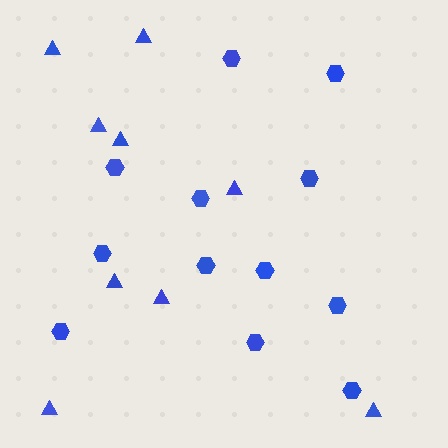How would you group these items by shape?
There are 2 groups: one group of hexagons (12) and one group of triangles (9).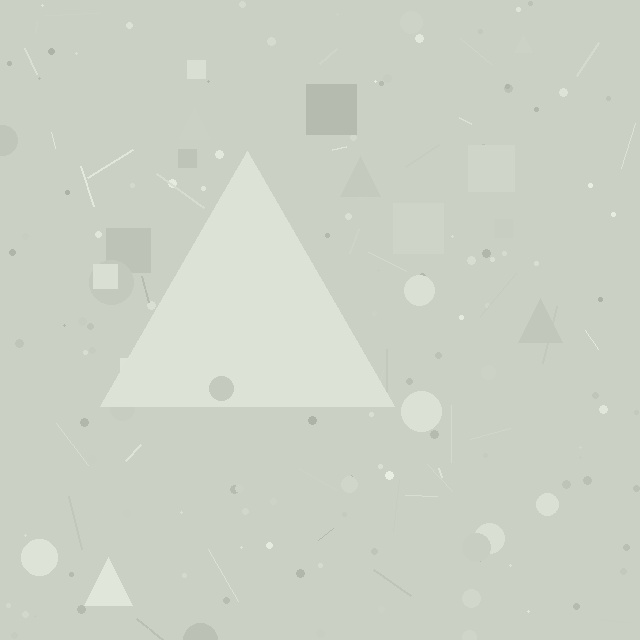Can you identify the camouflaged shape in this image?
The camouflaged shape is a triangle.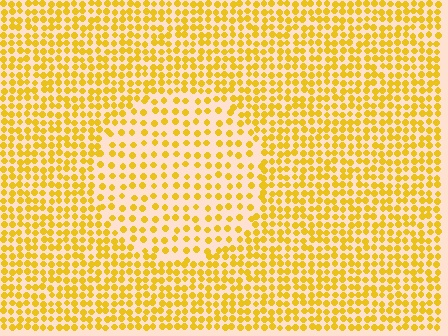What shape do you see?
I see a circle.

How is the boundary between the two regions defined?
The boundary is defined by a change in element density (approximately 1.8x ratio). All elements are the same color, size, and shape.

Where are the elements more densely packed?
The elements are more densely packed outside the circle boundary.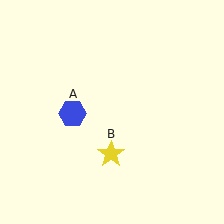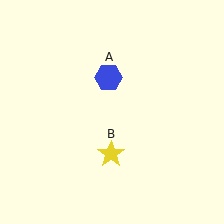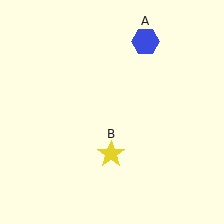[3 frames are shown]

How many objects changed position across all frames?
1 object changed position: blue hexagon (object A).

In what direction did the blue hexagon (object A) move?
The blue hexagon (object A) moved up and to the right.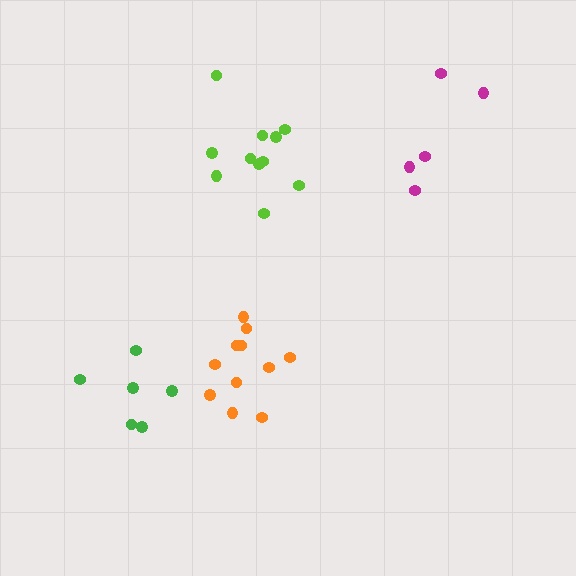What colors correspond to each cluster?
The clusters are colored: magenta, green, lime, orange.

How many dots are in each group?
Group 1: 5 dots, Group 2: 6 dots, Group 3: 11 dots, Group 4: 11 dots (33 total).